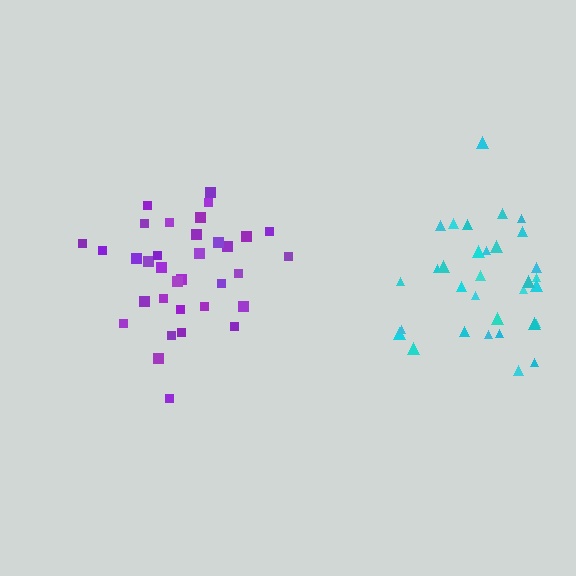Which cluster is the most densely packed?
Purple.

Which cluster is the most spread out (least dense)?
Cyan.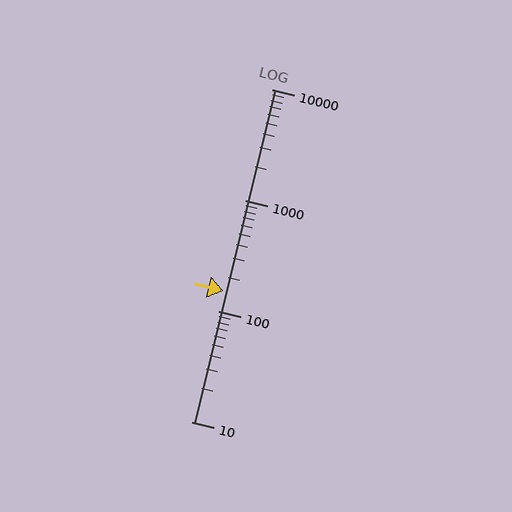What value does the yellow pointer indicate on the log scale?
The pointer indicates approximately 150.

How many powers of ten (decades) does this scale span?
The scale spans 3 decades, from 10 to 10000.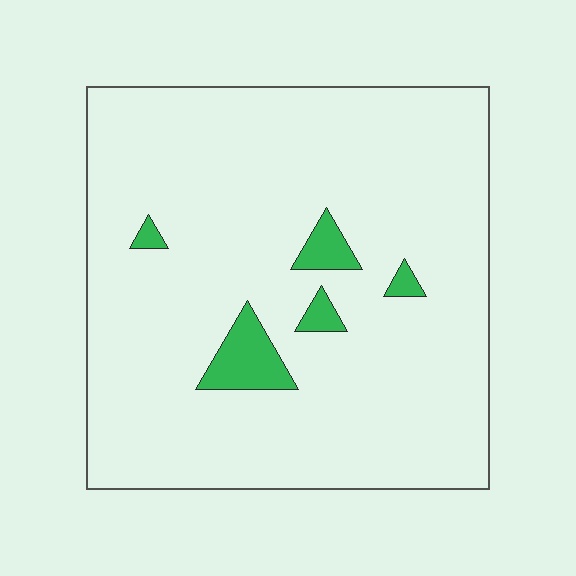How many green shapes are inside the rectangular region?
5.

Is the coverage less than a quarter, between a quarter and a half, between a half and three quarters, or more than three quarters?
Less than a quarter.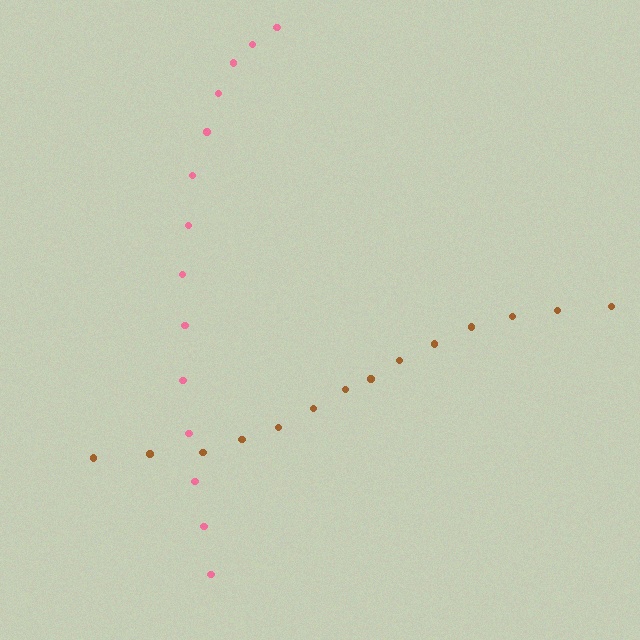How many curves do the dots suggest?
There are 2 distinct paths.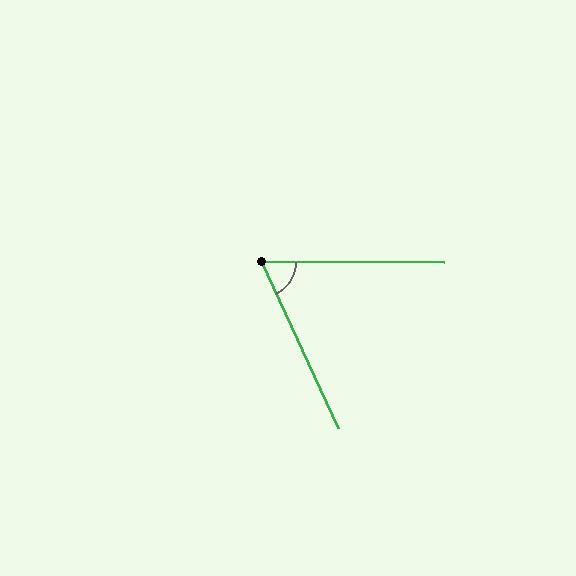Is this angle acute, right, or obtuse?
It is acute.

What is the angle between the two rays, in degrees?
Approximately 65 degrees.